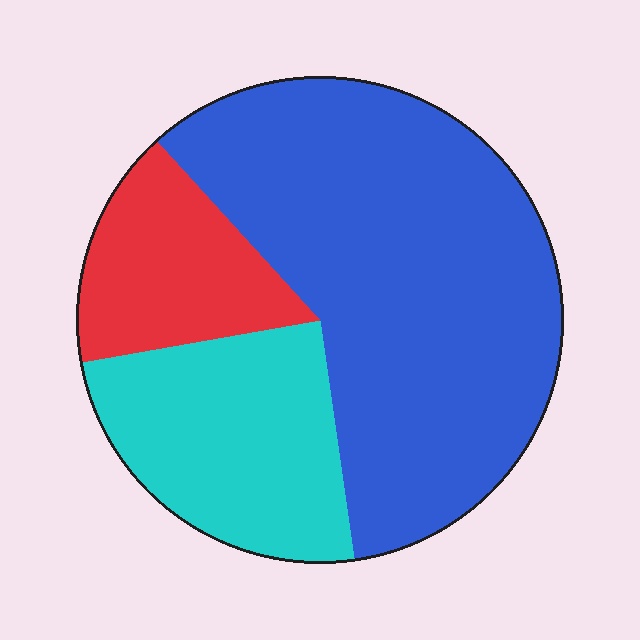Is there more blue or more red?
Blue.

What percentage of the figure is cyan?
Cyan covers roughly 25% of the figure.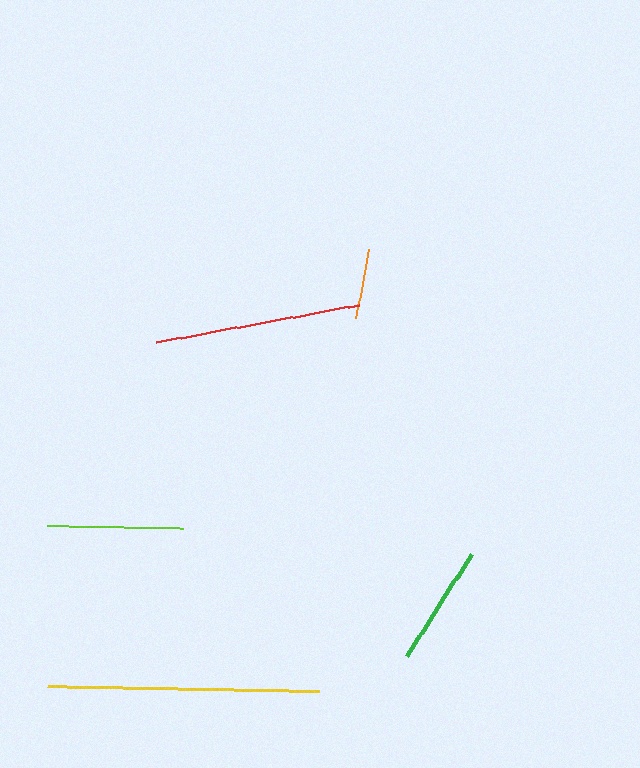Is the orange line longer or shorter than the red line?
The red line is longer than the orange line.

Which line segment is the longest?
The yellow line is the longest at approximately 271 pixels.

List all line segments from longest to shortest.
From longest to shortest: yellow, red, lime, green, orange.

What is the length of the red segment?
The red segment is approximately 207 pixels long.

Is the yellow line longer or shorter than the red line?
The yellow line is longer than the red line.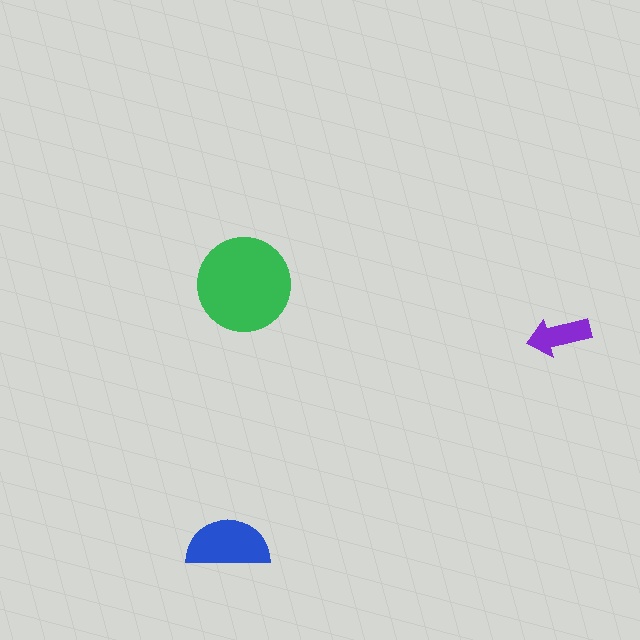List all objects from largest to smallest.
The green circle, the blue semicircle, the purple arrow.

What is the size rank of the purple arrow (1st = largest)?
3rd.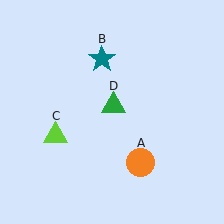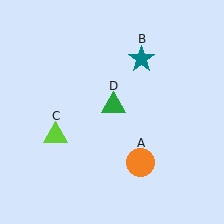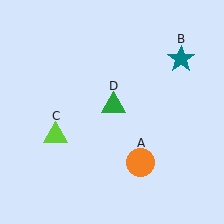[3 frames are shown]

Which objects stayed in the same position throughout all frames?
Orange circle (object A) and lime triangle (object C) and green triangle (object D) remained stationary.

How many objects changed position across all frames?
1 object changed position: teal star (object B).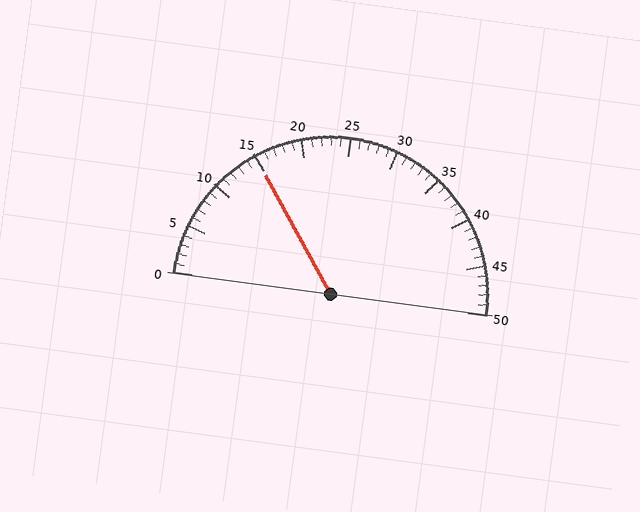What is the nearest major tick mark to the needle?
The nearest major tick mark is 15.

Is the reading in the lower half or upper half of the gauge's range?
The reading is in the lower half of the range (0 to 50).